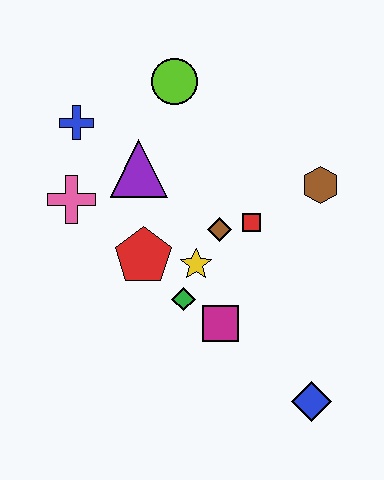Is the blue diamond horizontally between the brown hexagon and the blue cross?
Yes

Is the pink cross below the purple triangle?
Yes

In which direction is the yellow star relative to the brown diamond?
The yellow star is below the brown diamond.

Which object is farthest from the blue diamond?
The blue cross is farthest from the blue diamond.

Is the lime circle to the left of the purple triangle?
No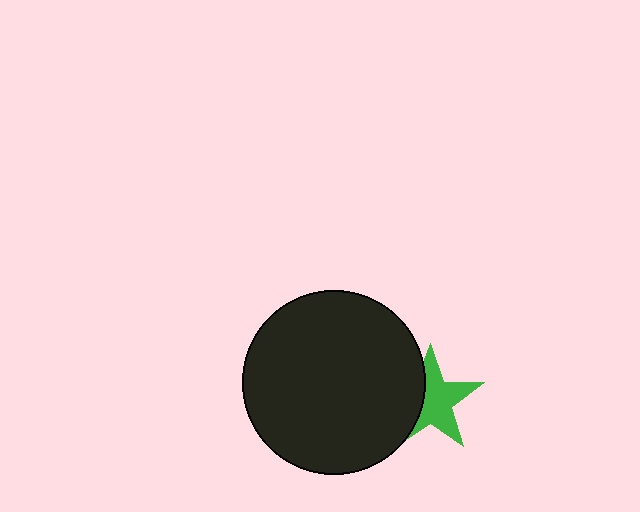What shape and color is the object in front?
The object in front is a black circle.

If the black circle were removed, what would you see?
You would see the complete green star.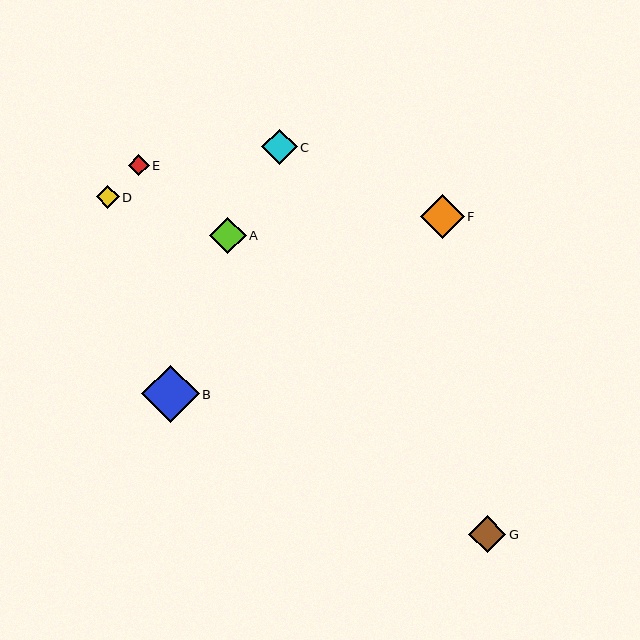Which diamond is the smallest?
Diamond E is the smallest with a size of approximately 20 pixels.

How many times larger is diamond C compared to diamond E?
Diamond C is approximately 1.7 times the size of diamond E.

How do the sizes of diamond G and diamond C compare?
Diamond G and diamond C are approximately the same size.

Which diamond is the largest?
Diamond B is the largest with a size of approximately 57 pixels.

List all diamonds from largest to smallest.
From largest to smallest: B, F, A, G, C, D, E.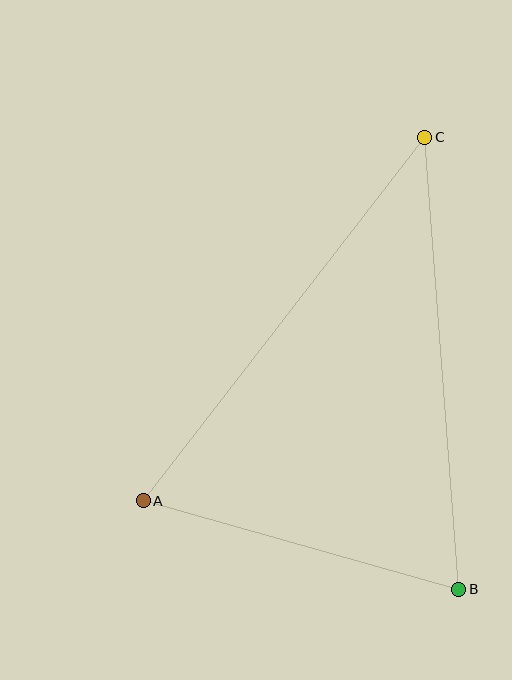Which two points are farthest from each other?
Points A and C are farthest from each other.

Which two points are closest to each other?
Points A and B are closest to each other.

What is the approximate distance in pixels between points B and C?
The distance between B and C is approximately 453 pixels.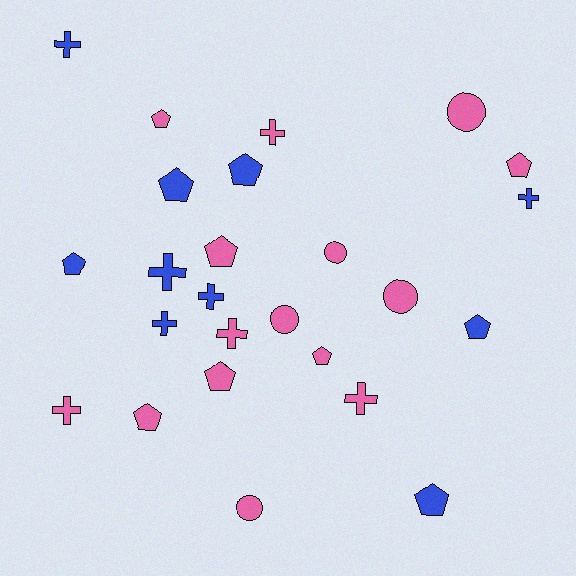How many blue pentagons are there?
There are 5 blue pentagons.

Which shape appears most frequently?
Pentagon, with 11 objects.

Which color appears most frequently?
Pink, with 15 objects.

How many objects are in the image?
There are 25 objects.